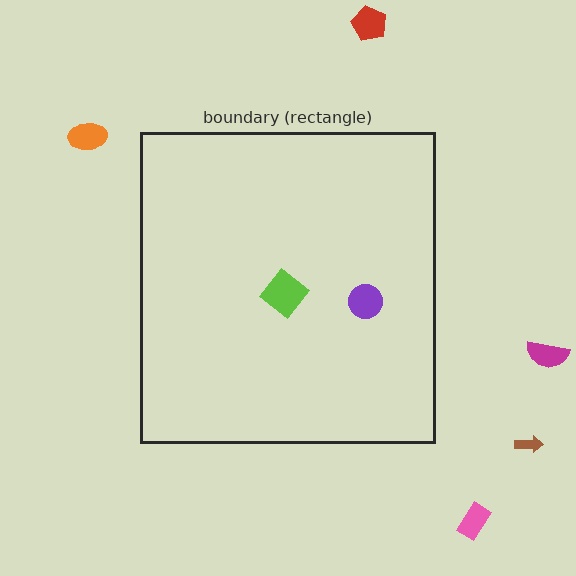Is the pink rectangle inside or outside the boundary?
Outside.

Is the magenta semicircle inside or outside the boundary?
Outside.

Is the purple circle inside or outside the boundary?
Inside.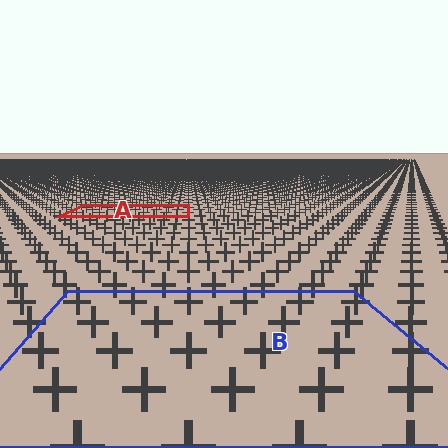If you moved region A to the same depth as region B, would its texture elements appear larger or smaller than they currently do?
They would appear larger. At a closer depth, the same texture elements are projected at a bigger on-screen size.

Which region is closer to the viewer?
Region B is closer. The texture elements there are larger and more spread out.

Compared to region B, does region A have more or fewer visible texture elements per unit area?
Region A has more texture elements per unit area — they are packed more densely because it is farther away.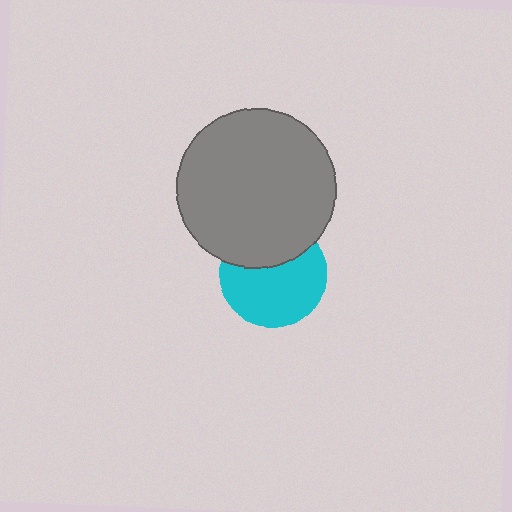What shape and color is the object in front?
The object in front is a gray circle.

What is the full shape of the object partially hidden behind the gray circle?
The partially hidden object is a cyan circle.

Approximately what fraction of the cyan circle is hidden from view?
Roughly 36% of the cyan circle is hidden behind the gray circle.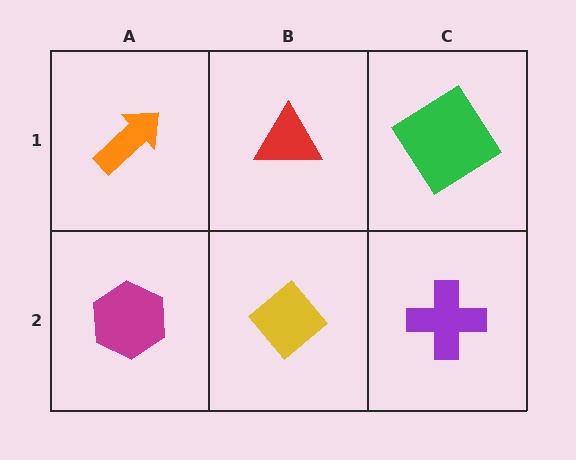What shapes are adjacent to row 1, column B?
A yellow diamond (row 2, column B), an orange arrow (row 1, column A), a green diamond (row 1, column C).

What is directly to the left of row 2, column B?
A magenta hexagon.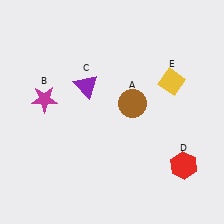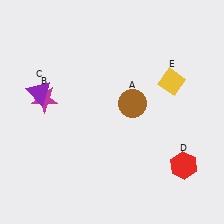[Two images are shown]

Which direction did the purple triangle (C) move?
The purple triangle (C) moved left.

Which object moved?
The purple triangle (C) moved left.